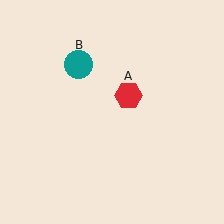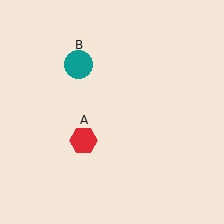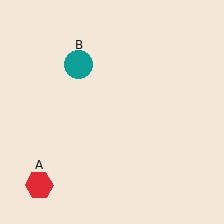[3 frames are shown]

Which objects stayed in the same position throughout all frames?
Teal circle (object B) remained stationary.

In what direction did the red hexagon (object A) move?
The red hexagon (object A) moved down and to the left.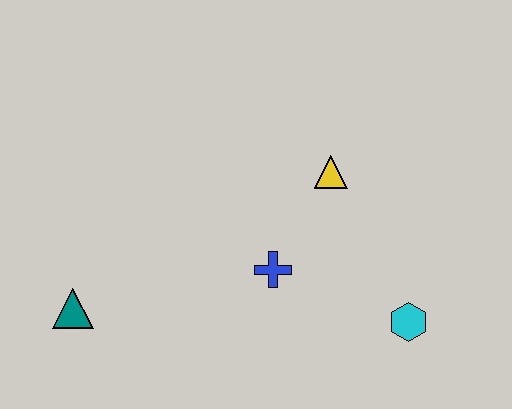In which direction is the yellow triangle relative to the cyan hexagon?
The yellow triangle is above the cyan hexagon.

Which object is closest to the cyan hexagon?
The blue cross is closest to the cyan hexagon.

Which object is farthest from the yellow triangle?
The teal triangle is farthest from the yellow triangle.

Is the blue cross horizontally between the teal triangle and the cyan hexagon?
Yes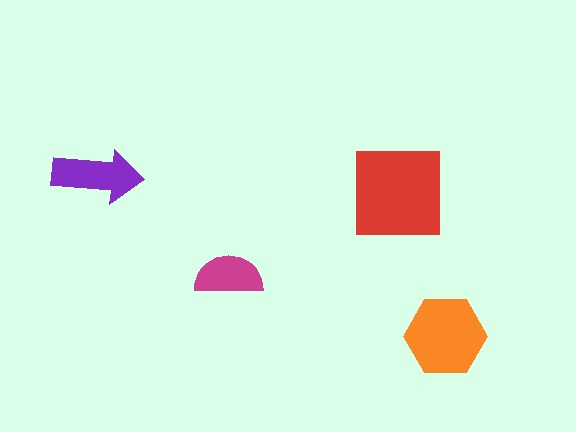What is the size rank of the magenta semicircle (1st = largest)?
4th.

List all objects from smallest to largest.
The magenta semicircle, the purple arrow, the orange hexagon, the red square.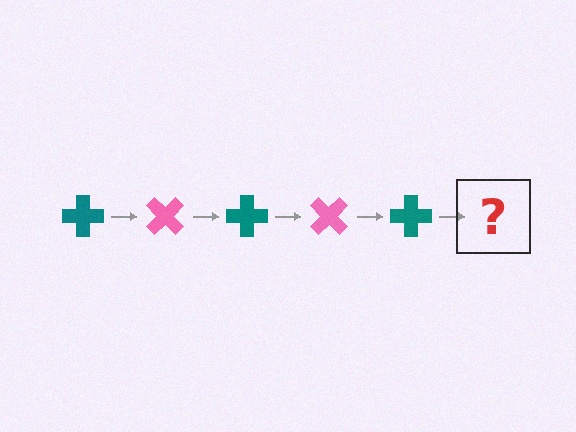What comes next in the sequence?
The next element should be a pink cross, rotated 225 degrees from the start.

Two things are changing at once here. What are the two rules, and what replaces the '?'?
The two rules are that it rotates 45 degrees each step and the color cycles through teal and pink. The '?' should be a pink cross, rotated 225 degrees from the start.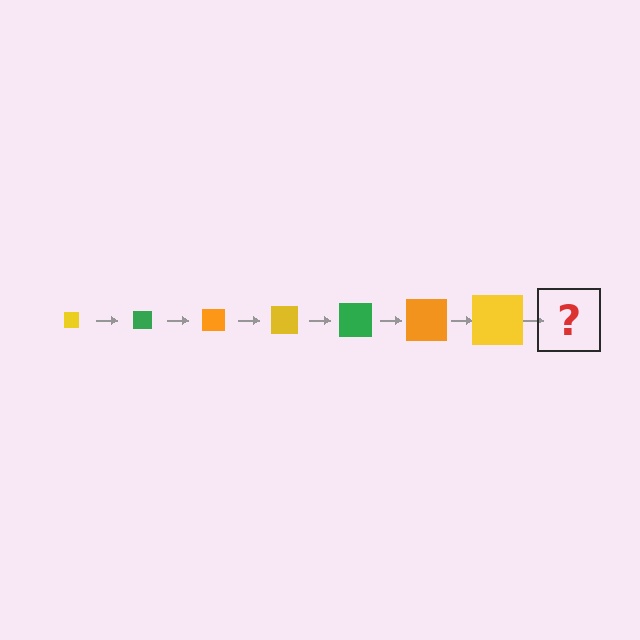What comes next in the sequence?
The next element should be a green square, larger than the previous one.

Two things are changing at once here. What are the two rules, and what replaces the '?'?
The two rules are that the square grows larger each step and the color cycles through yellow, green, and orange. The '?' should be a green square, larger than the previous one.